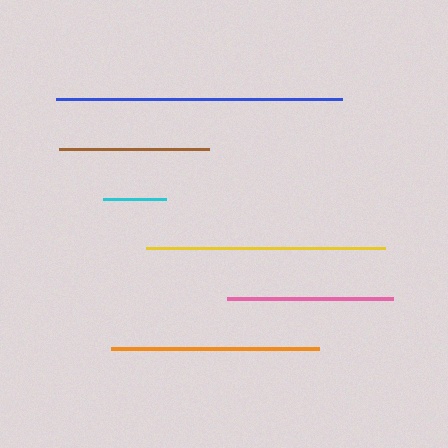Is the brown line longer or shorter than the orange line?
The orange line is longer than the brown line.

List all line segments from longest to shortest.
From longest to shortest: blue, yellow, orange, pink, brown, cyan.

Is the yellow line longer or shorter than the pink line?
The yellow line is longer than the pink line.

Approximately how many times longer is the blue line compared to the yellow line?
The blue line is approximately 1.2 times the length of the yellow line.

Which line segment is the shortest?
The cyan line is the shortest at approximately 63 pixels.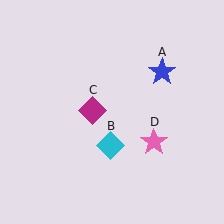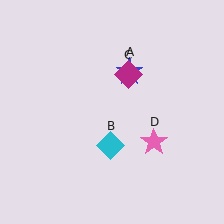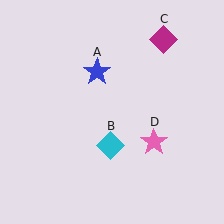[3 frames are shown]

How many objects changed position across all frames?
2 objects changed position: blue star (object A), magenta diamond (object C).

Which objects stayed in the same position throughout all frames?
Cyan diamond (object B) and pink star (object D) remained stationary.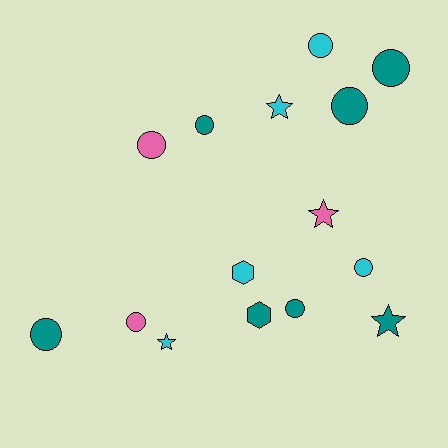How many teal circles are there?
There are 5 teal circles.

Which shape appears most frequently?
Circle, with 9 objects.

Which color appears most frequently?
Teal, with 7 objects.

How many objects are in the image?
There are 15 objects.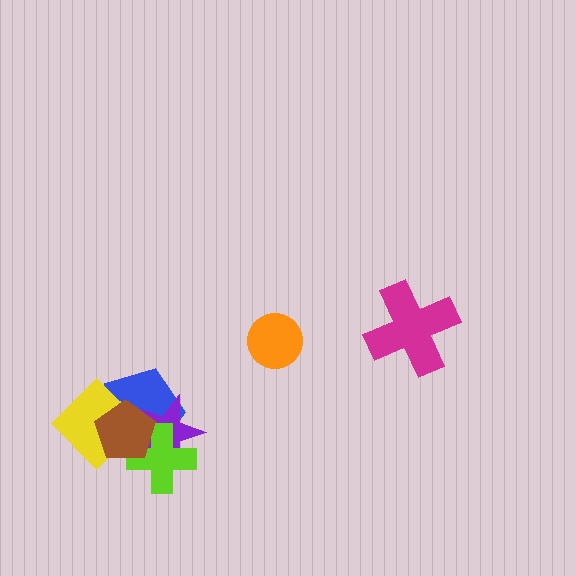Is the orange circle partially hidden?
No, no other shape covers it.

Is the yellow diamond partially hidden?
Yes, it is partially covered by another shape.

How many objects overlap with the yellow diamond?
3 objects overlap with the yellow diamond.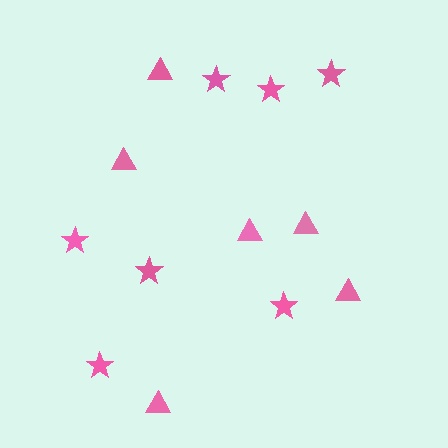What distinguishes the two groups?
There are 2 groups: one group of stars (7) and one group of triangles (6).